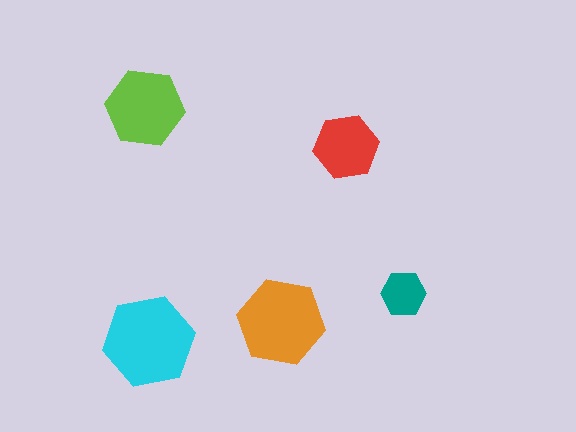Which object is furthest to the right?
The teal hexagon is rightmost.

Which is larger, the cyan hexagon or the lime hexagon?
The cyan one.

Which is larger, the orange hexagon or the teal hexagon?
The orange one.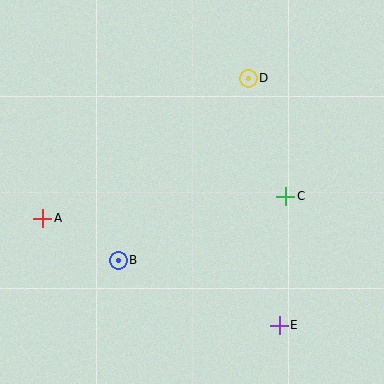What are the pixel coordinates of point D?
Point D is at (248, 78).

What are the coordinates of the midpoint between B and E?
The midpoint between B and E is at (199, 293).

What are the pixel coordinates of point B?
Point B is at (118, 260).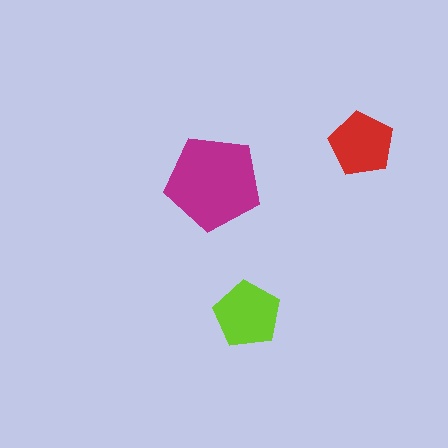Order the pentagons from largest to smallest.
the magenta one, the lime one, the red one.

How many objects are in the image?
There are 3 objects in the image.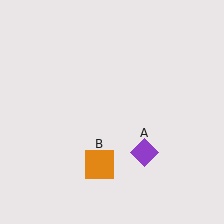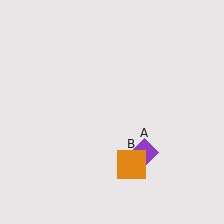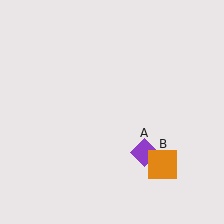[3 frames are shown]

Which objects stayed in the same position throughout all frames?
Purple diamond (object A) remained stationary.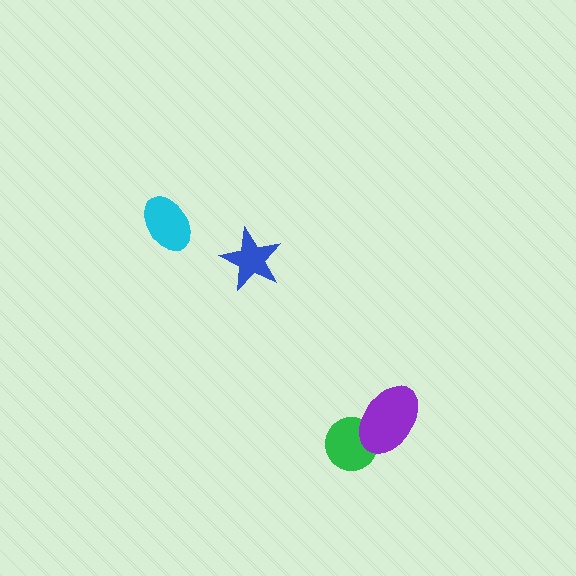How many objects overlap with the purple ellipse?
1 object overlaps with the purple ellipse.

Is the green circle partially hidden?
Yes, it is partially covered by another shape.